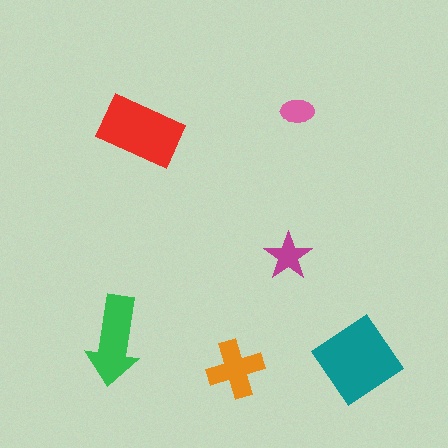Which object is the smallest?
The pink ellipse.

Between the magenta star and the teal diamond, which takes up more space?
The teal diamond.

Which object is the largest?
The teal diamond.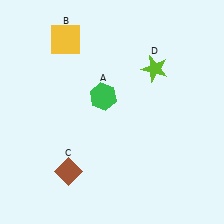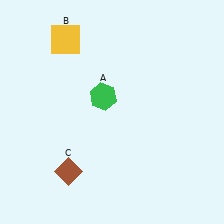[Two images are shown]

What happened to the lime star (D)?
The lime star (D) was removed in Image 2. It was in the top-right area of Image 1.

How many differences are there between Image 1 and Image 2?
There is 1 difference between the two images.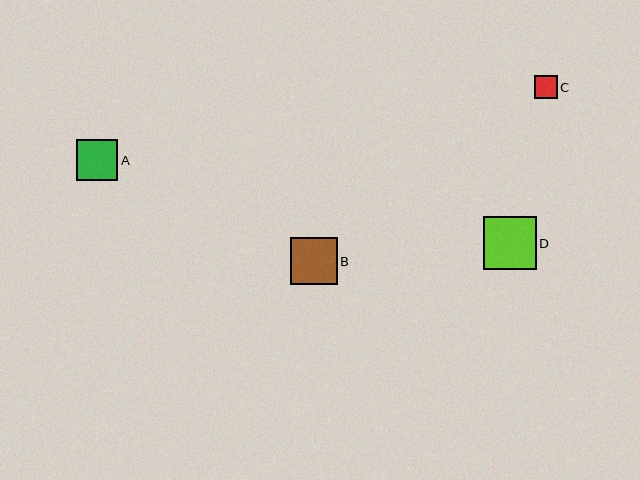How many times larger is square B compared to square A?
Square B is approximately 1.1 times the size of square A.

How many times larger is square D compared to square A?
Square D is approximately 1.3 times the size of square A.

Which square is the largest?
Square D is the largest with a size of approximately 53 pixels.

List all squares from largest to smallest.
From largest to smallest: D, B, A, C.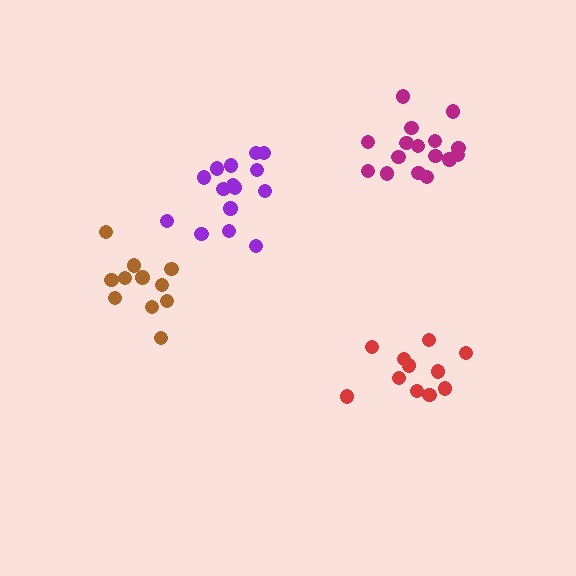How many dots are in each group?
Group 1: 11 dots, Group 2: 11 dots, Group 3: 15 dots, Group 4: 16 dots (53 total).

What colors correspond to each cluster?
The clusters are colored: brown, red, purple, magenta.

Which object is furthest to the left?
The brown cluster is leftmost.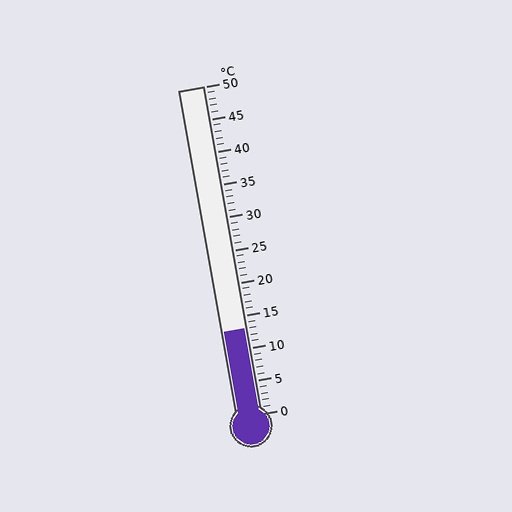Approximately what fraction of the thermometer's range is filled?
The thermometer is filled to approximately 25% of its range.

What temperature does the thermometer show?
The thermometer shows approximately 13°C.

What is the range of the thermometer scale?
The thermometer scale ranges from 0°C to 50°C.